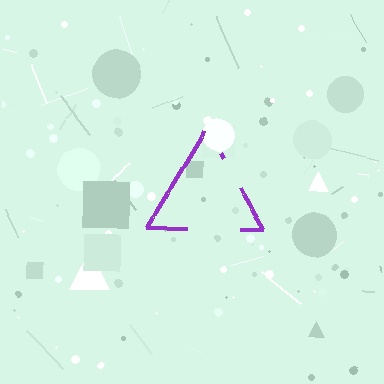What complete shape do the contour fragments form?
The contour fragments form a triangle.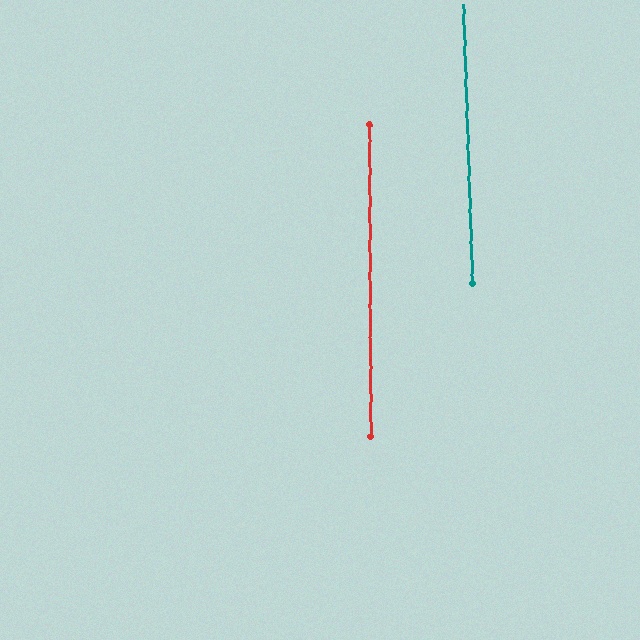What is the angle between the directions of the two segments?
Approximately 2 degrees.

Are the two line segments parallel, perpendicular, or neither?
Parallel — their directions differ by only 1.7°.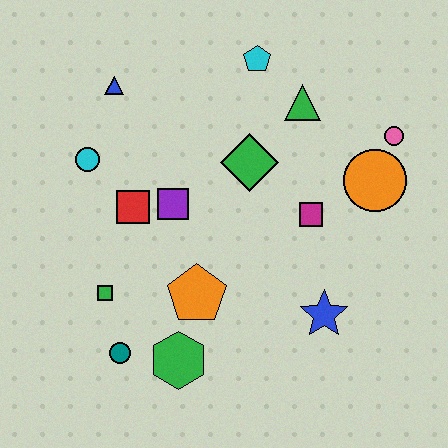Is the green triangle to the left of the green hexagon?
No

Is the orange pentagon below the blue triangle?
Yes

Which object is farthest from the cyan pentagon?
The teal circle is farthest from the cyan pentagon.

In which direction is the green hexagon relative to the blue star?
The green hexagon is to the left of the blue star.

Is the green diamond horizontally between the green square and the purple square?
No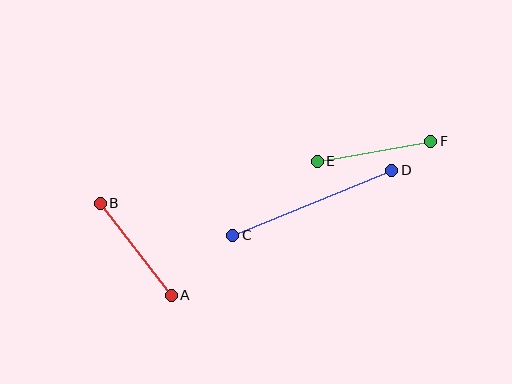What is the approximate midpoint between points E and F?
The midpoint is at approximately (374, 151) pixels.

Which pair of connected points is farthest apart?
Points C and D are farthest apart.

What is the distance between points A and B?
The distance is approximately 116 pixels.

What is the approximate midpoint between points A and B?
The midpoint is at approximately (136, 249) pixels.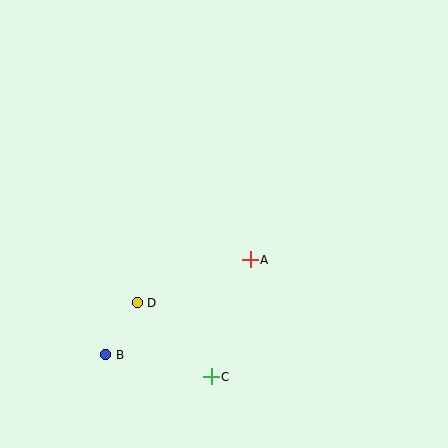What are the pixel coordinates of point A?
Point A is at (250, 260).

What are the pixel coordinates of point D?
Point D is at (137, 303).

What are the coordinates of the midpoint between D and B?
The midpoint between D and B is at (121, 329).